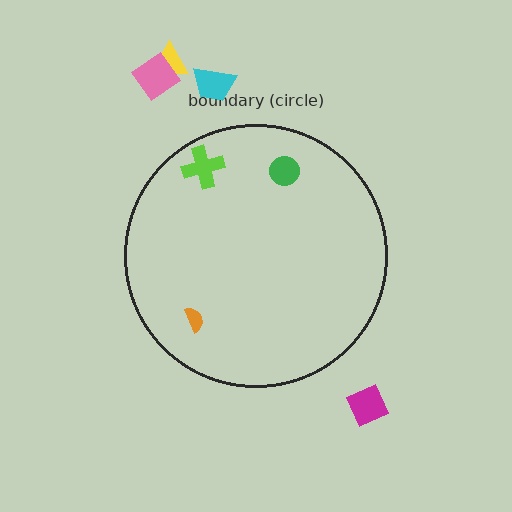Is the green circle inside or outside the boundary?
Inside.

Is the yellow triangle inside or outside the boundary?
Outside.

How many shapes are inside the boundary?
3 inside, 4 outside.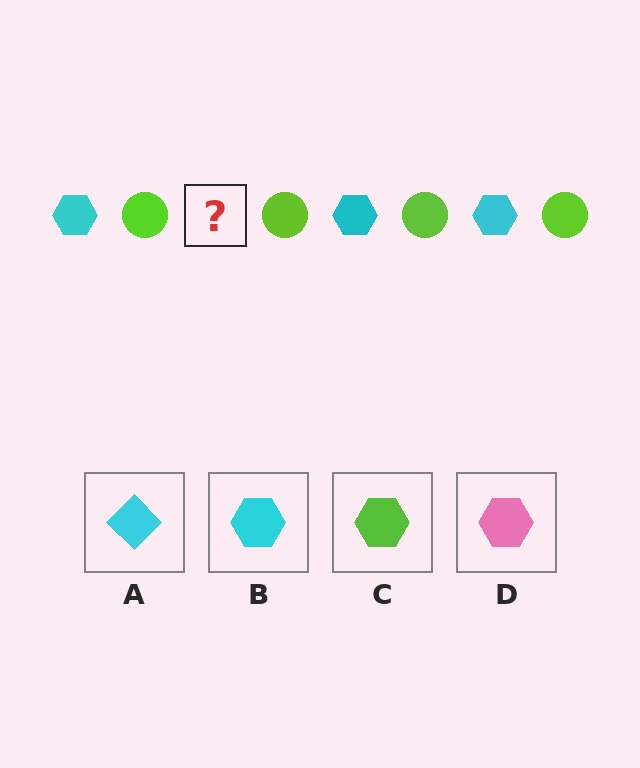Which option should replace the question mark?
Option B.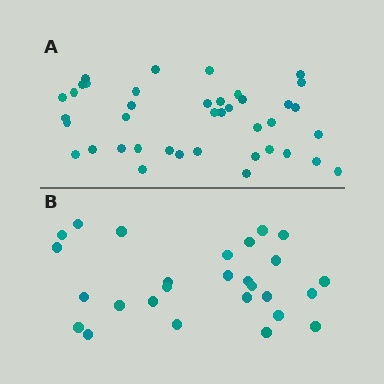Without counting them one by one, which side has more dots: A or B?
Region A (the top region) has more dots.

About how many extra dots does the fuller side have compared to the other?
Region A has approximately 15 more dots than region B.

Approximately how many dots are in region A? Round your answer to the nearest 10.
About 40 dots.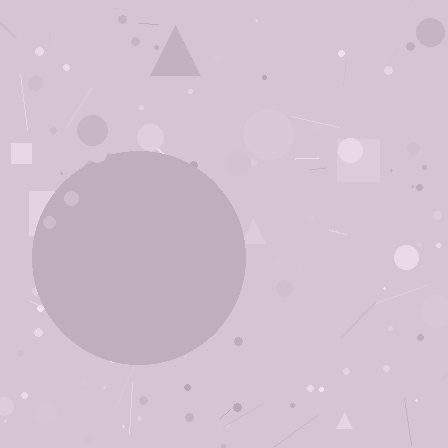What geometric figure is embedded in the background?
A circle is embedded in the background.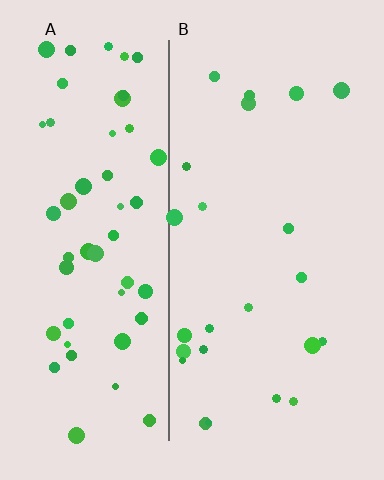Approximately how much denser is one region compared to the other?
Approximately 2.3× — region A over region B.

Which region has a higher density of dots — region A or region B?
A (the left).